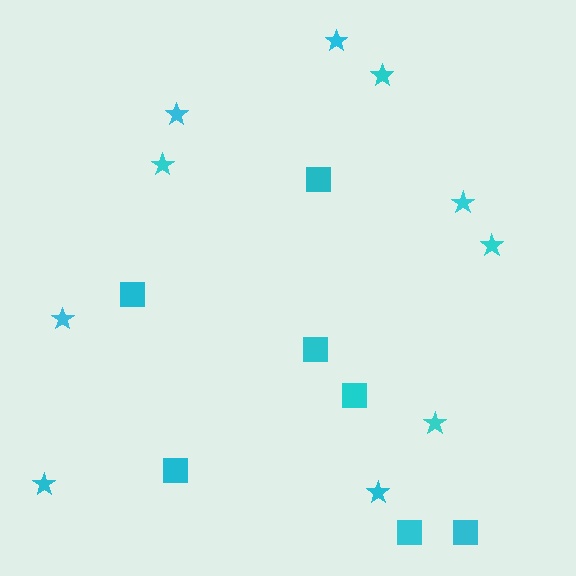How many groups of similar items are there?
There are 2 groups: one group of squares (7) and one group of stars (10).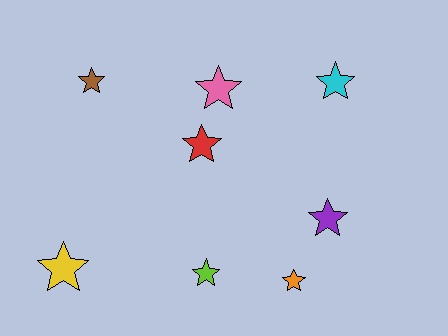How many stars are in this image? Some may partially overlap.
There are 8 stars.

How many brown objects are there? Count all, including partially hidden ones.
There is 1 brown object.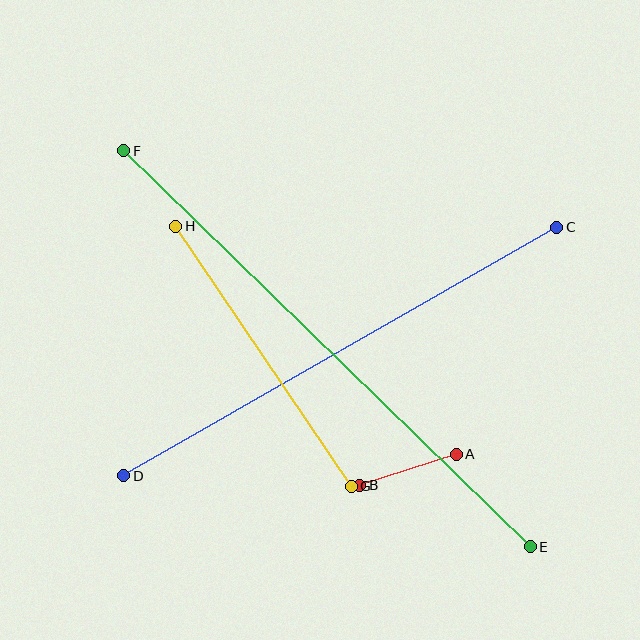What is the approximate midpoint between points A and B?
The midpoint is at approximately (408, 470) pixels.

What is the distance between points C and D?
The distance is approximately 499 pixels.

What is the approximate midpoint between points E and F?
The midpoint is at approximately (327, 349) pixels.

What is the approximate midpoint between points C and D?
The midpoint is at approximately (340, 351) pixels.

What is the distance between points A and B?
The distance is approximately 101 pixels.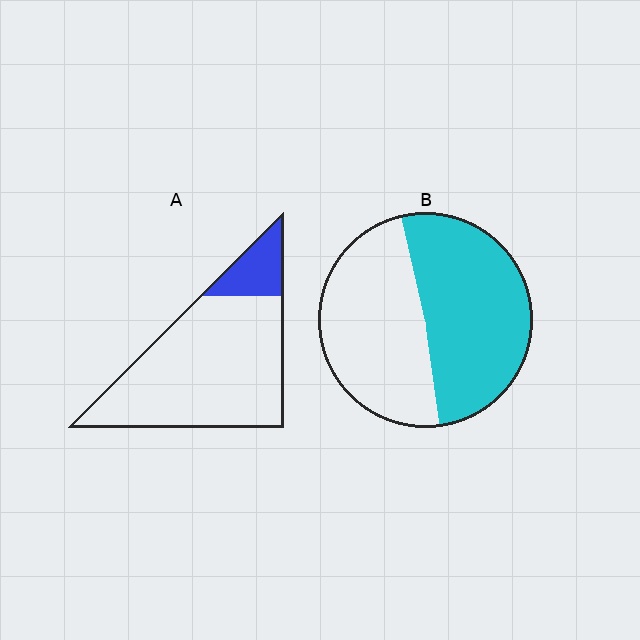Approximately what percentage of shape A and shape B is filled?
A is approximately 15% and B is approximately 50%.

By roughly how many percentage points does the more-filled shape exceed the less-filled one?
By roughly 35 percentage points (B over A).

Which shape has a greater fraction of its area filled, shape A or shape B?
Shape B.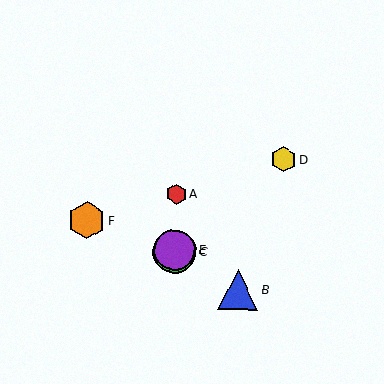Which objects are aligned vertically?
Objects A, C, E are aligned vertically.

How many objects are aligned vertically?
3 objects (A, C, E) are aligned vertically.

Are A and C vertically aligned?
Yes, both are at x≈176.